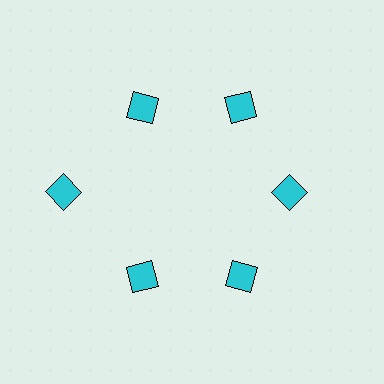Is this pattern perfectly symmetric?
No. The 6 cyan squares are arranged in a ring, but one element near the 9 o'clock position is pushed outward from the center, breaking the 6-fold rotational symmetry.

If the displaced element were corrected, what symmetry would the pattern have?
It would have 6-fold rotational symmetry — the pattern would map onto itself every 60 degrees.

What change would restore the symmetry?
The symmetry would be restored by moving it inward, back onto the ring so that all 6 squares sit at equal angles and equal distance from the center.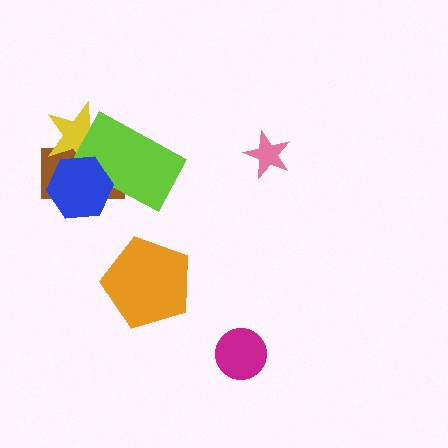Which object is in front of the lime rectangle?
The blue hexagon is in front of the lime rectangle.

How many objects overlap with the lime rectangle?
3 objects overlap with the lime rectangle.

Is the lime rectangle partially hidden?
Yes, it is partially covered by another shape.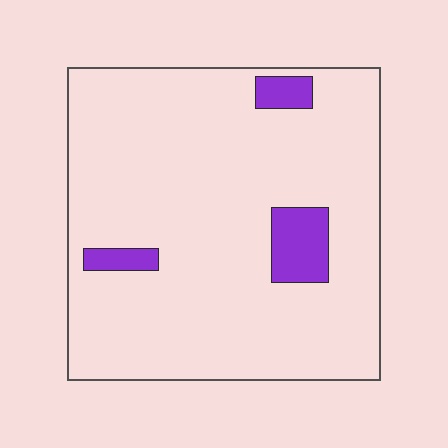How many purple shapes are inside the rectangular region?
3.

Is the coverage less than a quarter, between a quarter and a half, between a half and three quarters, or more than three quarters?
Less than a quarter.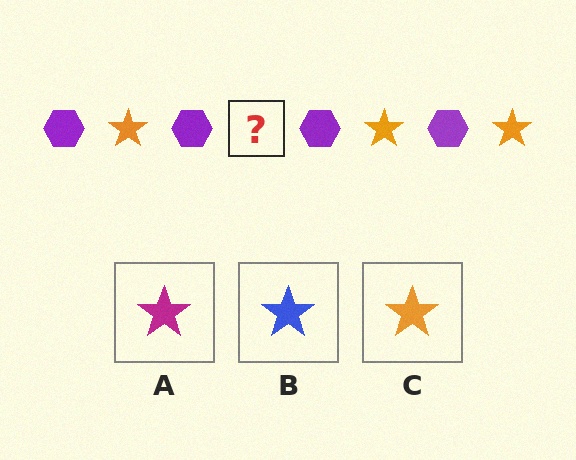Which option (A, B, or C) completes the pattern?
C.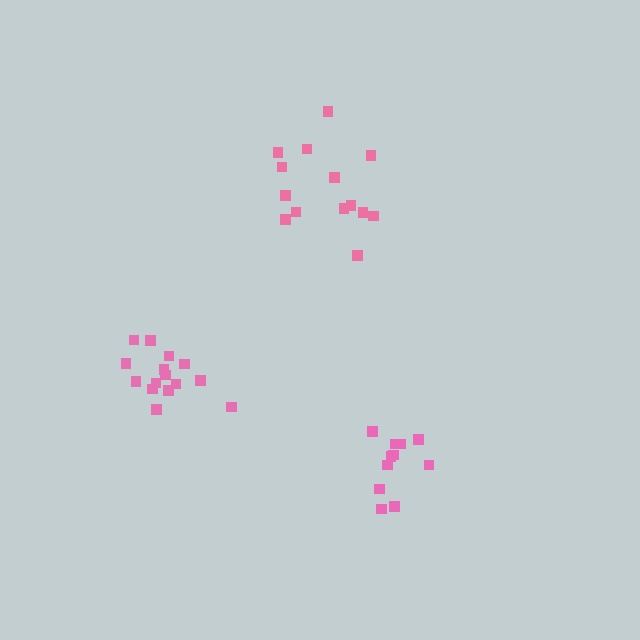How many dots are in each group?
Group 1: 11 dots, Group 2: 14 dots, Group 3: 16 dots (41 total).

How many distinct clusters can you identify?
There are 3 distinct clusters.